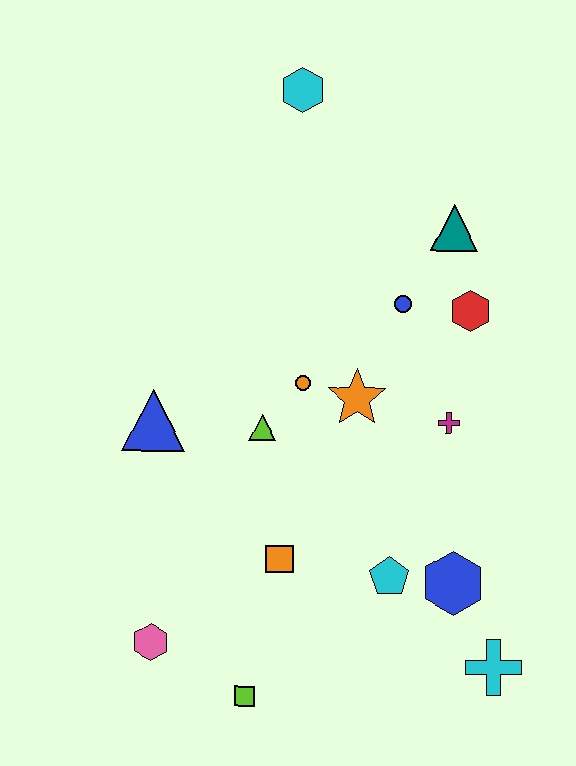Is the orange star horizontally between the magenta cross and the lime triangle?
Yes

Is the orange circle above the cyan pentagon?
Yes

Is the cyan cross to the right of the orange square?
Yes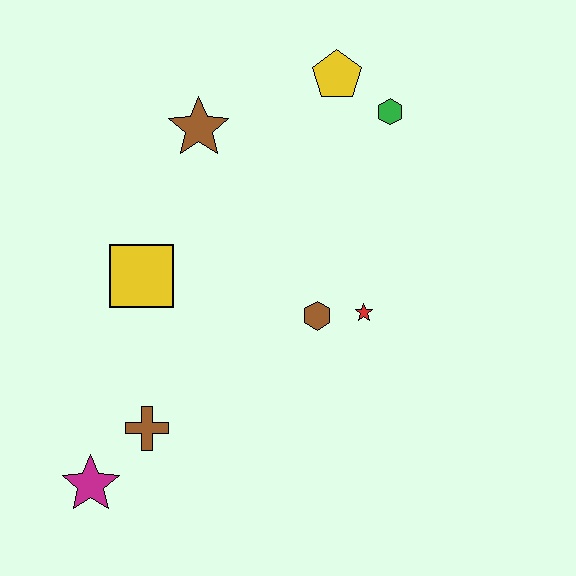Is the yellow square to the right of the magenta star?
Yes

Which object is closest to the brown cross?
The magenta star is closest to the brown cross.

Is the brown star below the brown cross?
No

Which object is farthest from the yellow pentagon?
The magenta star is farthest from the yellow pentagon.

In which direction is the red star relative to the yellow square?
The red star is to the right of the yellow square.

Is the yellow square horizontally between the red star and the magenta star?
Yes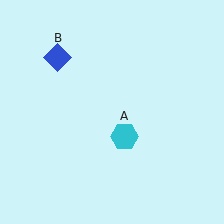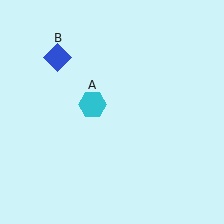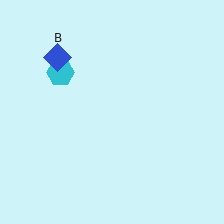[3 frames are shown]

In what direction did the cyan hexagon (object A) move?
The cyan hexagon (object A) moved up and to the left.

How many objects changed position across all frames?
1 object changed position: cyan hexagon (object A).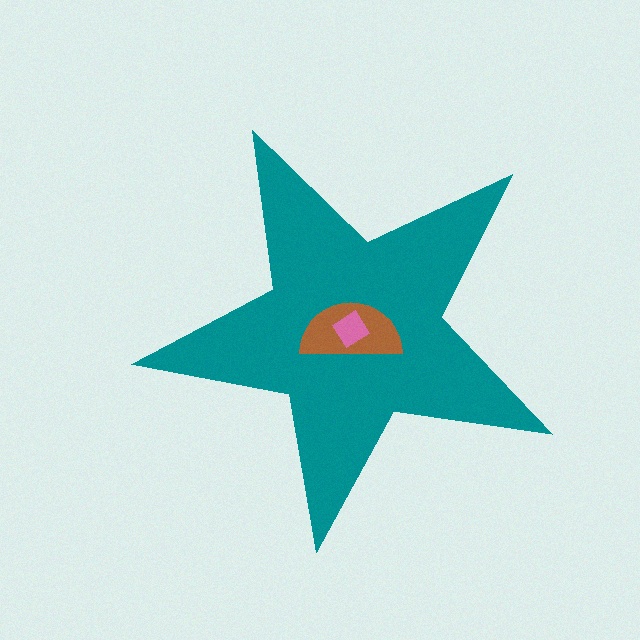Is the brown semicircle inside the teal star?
Yes.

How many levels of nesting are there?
3.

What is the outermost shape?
The teal star.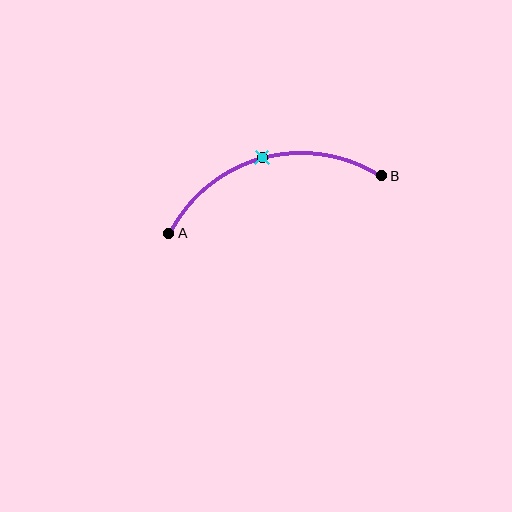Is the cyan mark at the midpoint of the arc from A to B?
Yes. The cyan mark lies on the arc at equal arc-length from both A and B — it is the arc midpoint.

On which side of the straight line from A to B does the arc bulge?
The arc bulges above the straight line connecting A and B.